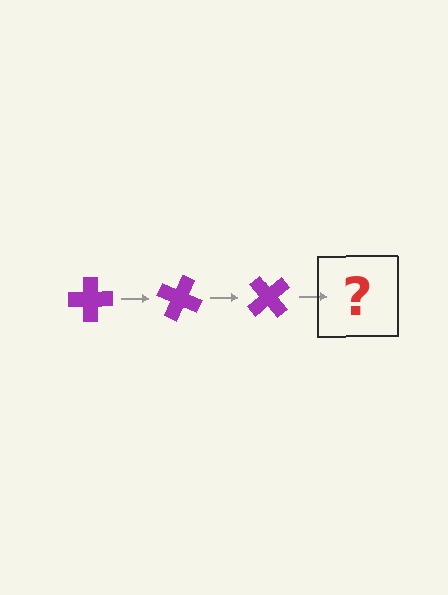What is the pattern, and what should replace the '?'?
The pattern is that the cross rotates 25 degrees each step. The '?' should be a purple cross rotated 75 degrees.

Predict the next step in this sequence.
The next step is a purple cross rotated 75 degrees.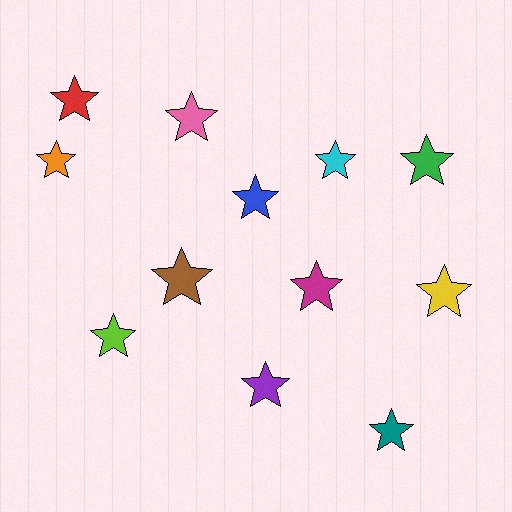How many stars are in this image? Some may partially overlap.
There are 12 stars.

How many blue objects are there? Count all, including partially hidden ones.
There is 1 blue object.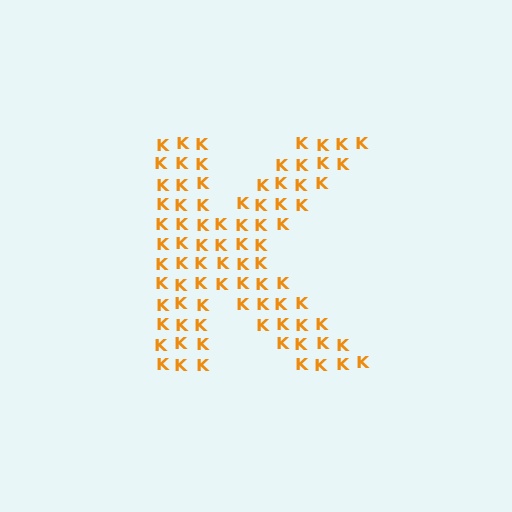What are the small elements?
The small elements are letter K's.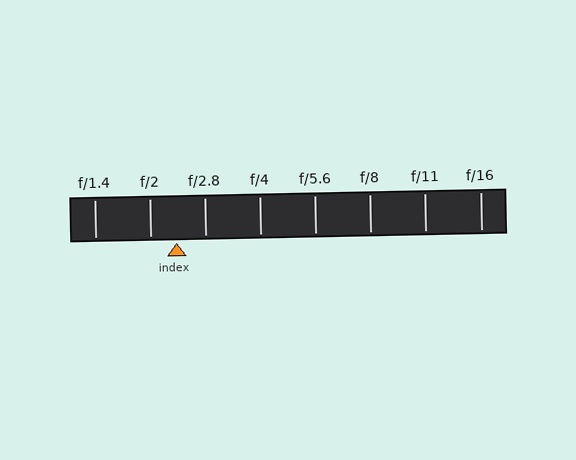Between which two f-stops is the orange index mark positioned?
The index mark is between f/2 and f/2.8.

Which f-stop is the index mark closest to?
The index mark is closest to f/2.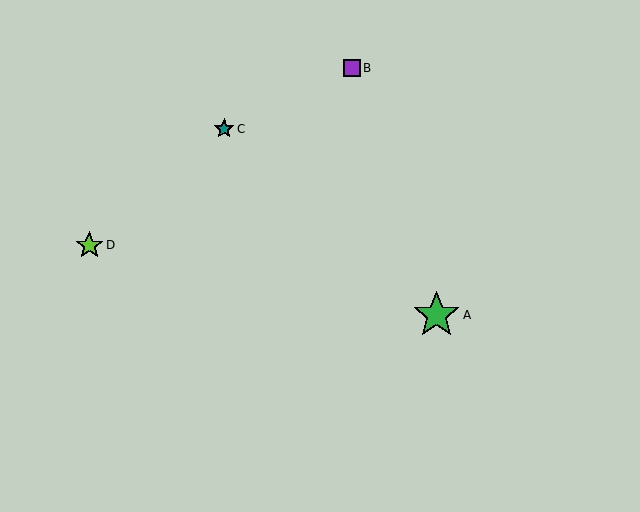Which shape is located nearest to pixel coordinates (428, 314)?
The green star (labeled A) at (437, 315) is nearest to that location.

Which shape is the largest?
The green star (labeled A) is the largest.